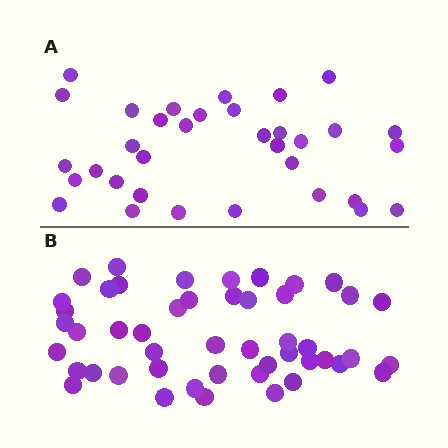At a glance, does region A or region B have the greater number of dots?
Region B (the bottom region) has more dots.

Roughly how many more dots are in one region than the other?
Region B has approximately 15 more dots than region A.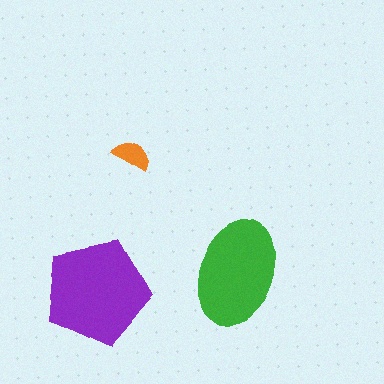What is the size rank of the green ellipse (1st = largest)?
2nd.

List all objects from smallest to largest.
The orange semicircle, the green ellipse, the purple pentagon.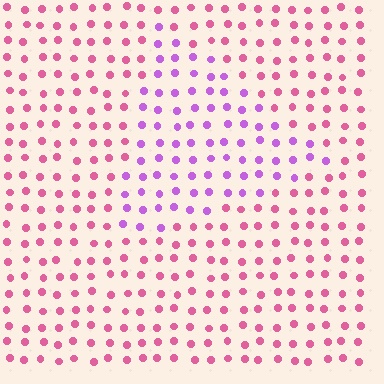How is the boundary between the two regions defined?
The boundary is defined purely by a slight shift in hue (about 45 degrees). Spacing, size, and orientation are identical on both sides.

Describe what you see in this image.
The image is filled with small pink elements in a uniform arrangement. A triangle-shaped region is visible where the elements are tinted to a slightly different hue, forming a subtle color boundary.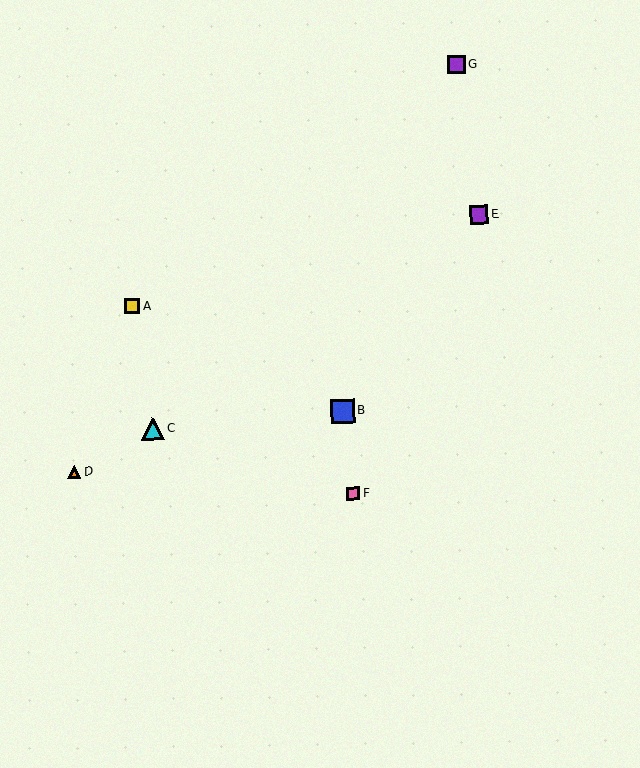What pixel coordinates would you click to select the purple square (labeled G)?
Click at (456, 64) to select the purple square G.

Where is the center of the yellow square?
The center of the yellow square is at (132, 306).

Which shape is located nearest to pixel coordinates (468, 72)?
The purple square (labeled G) at (456, 64) is nearest to that location.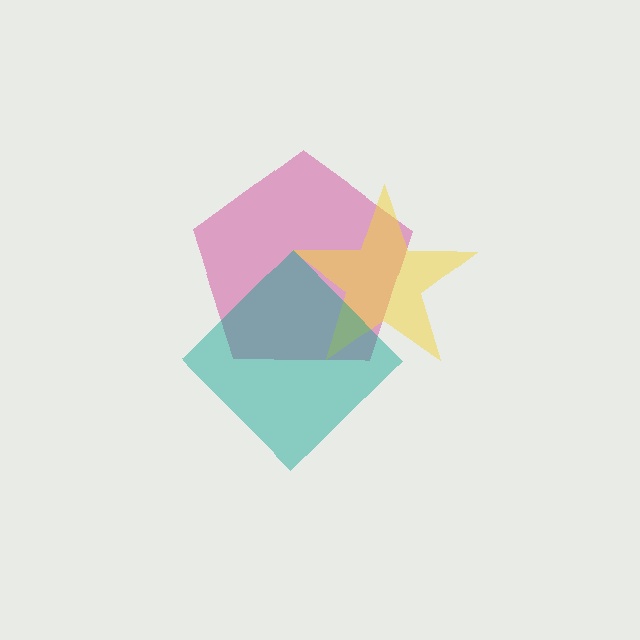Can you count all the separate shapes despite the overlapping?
Yes, there are 3 separate shapes.